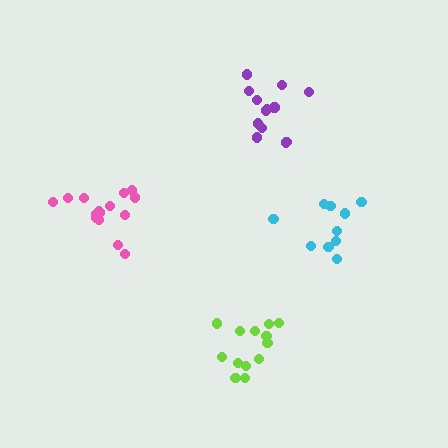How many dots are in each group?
Group 1: 15 dots, Group 2: 13 dots, Group 3: 13 dots, Group 4: 10 dots (51 total).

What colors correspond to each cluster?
The clusters are colored: pink, purple, lime, cyan.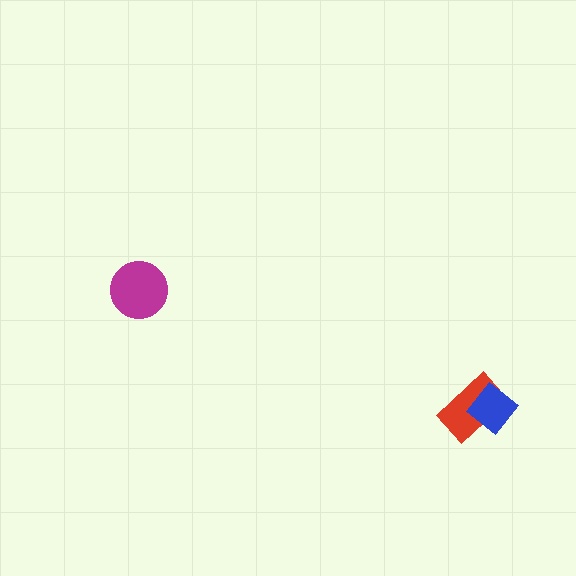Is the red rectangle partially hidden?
Yes, it is partially covered by another shape.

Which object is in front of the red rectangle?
The blue diamond is in front of the red rectangle.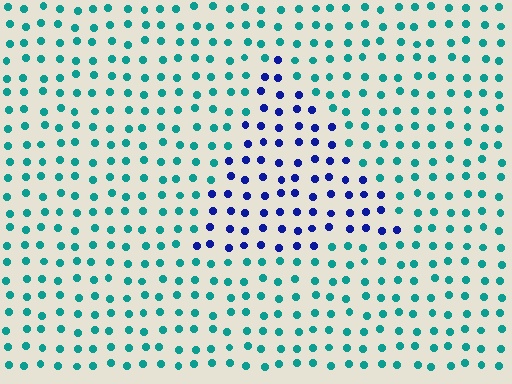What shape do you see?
I see a triangle.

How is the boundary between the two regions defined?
The boundary is defined purely by a slight shift in hue (about 60 degrees). Spacing, size, and orientation are identical on both sides.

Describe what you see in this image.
The image is filled with small teal elements in a uniform arrangement. A triangle-shaped region is visible where the elements are tinted to a slightly different hue, forming a subtle color boundary.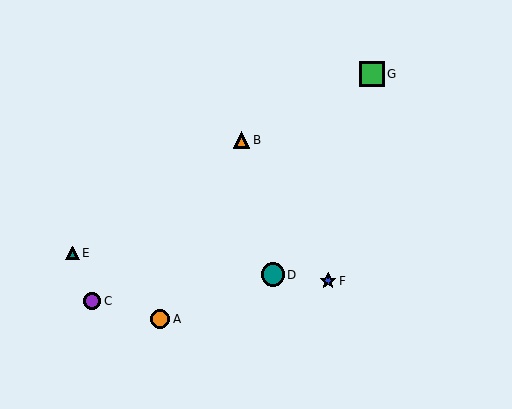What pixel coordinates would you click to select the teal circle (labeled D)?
Click at (273, 275) to select the teal circle D.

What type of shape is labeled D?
Shape D is a teal circle.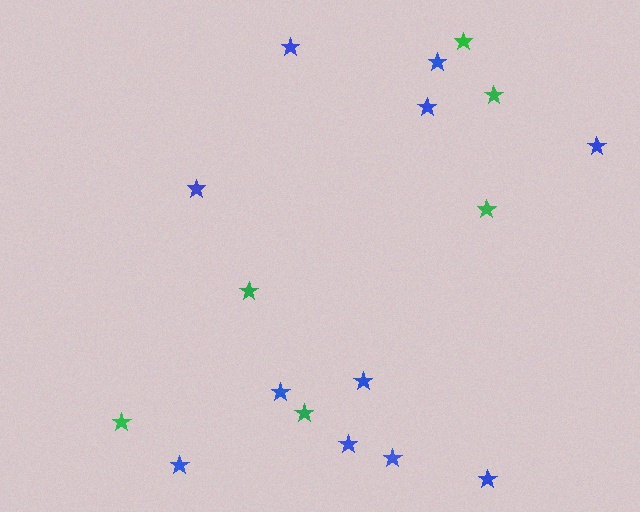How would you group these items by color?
There are 2 groups: one group of blue stars (11) and one group of green stars (6).